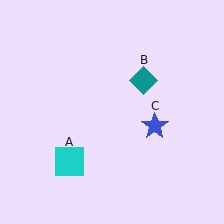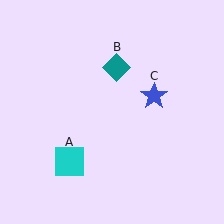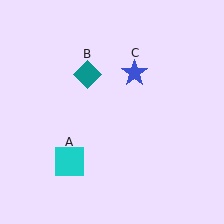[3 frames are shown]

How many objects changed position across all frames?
2 objects changed position: teal diamond (object B), blue star (object C).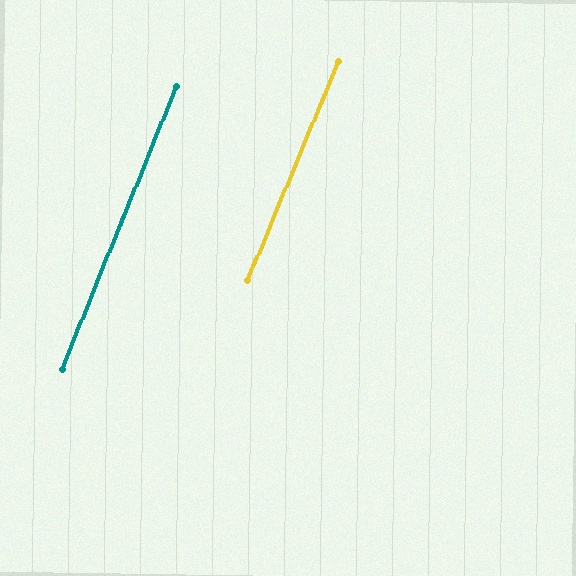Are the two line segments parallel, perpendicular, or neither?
Parallel — their directions differ by only 0.5°.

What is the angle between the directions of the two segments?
Approximately 1 degree.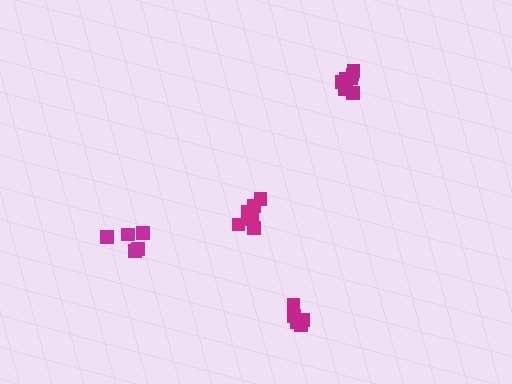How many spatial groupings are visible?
There are 4 spatial groupings.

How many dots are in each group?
Group 1: 8 dots, Group 2: 5 dots, Group 3: 7 dots, Group 4: 5 dots (25 total).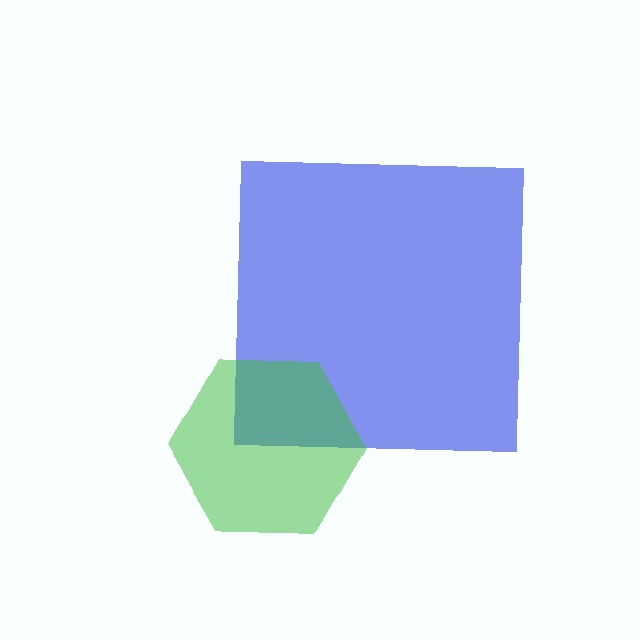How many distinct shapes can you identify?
There are 2 distinct shapes: a blue square, a green hexagon.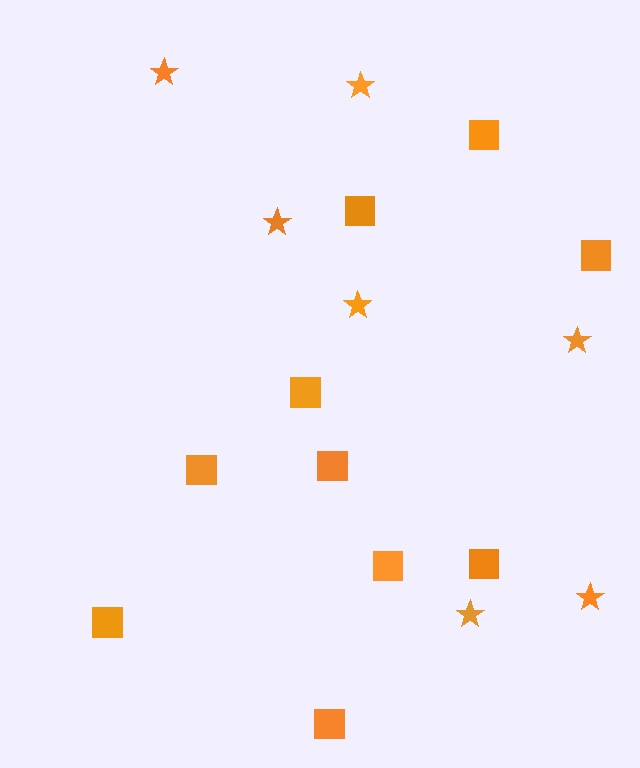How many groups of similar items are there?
There are 2 groups: one group of squares (10) and one group of stars (7).